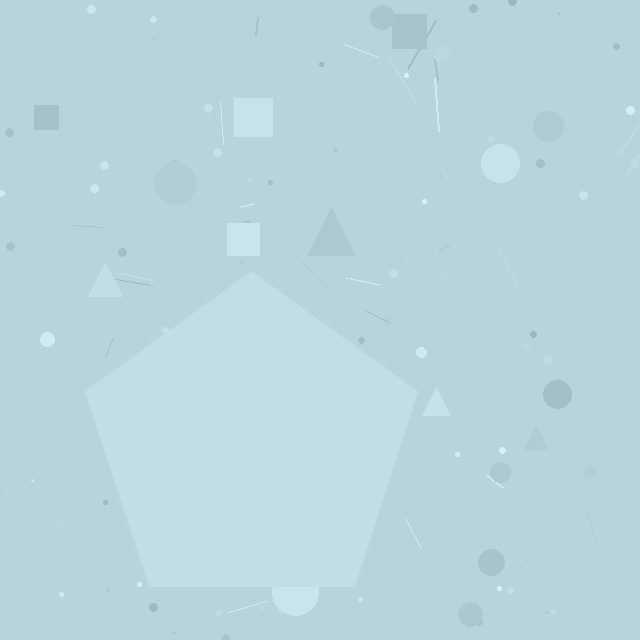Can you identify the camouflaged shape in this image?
The camouflaged shape is a pentagon.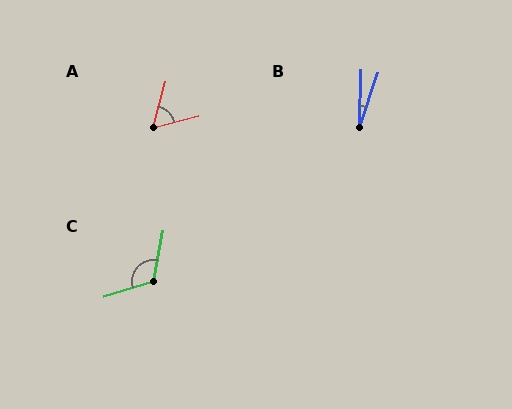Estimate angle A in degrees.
Approximately 60 degrees.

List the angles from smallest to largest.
B (17°), A (60°), C (118°).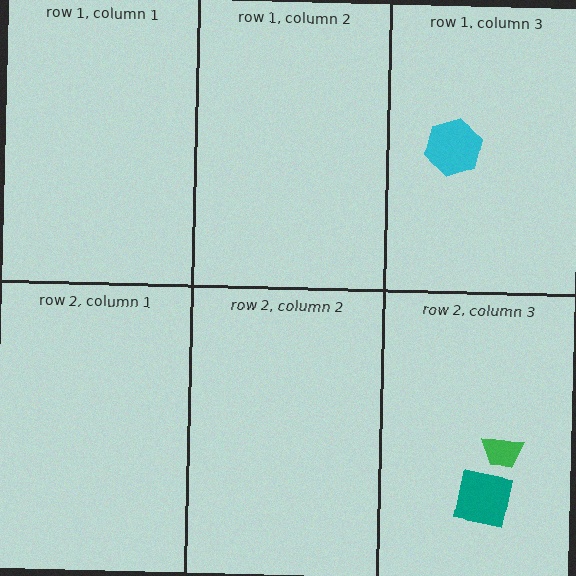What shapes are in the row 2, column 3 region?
The green trapezoid, the teal square.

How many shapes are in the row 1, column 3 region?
1.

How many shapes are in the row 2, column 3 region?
2.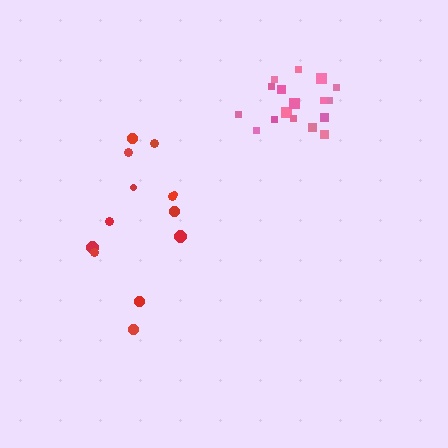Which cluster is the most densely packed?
Pink.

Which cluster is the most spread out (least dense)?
Red.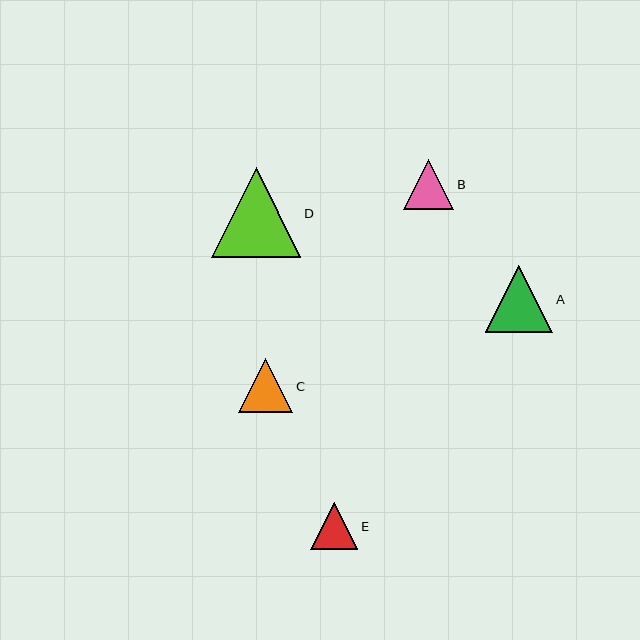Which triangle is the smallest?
Triangle E is the smallest with a size of approximately 47 pixels.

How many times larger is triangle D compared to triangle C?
Triangle D is approximately 1.6 times the size of triangle C.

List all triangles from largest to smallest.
From largest to smallest: D, A, C, B, E.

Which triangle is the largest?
Triangle D is the largest with a size of approximately 89 pixels.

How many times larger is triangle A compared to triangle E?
Triangle A is approximately 1.5 times the size of triangle E.